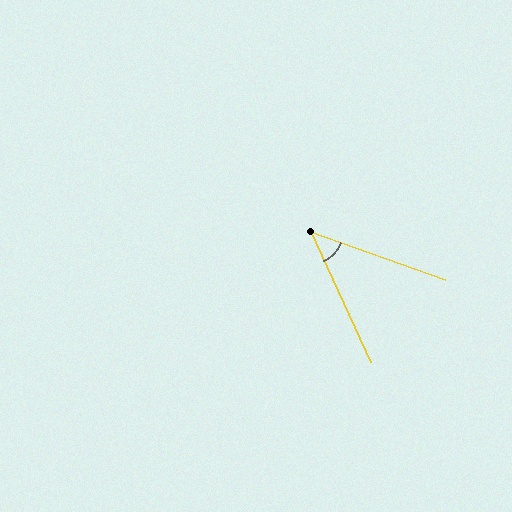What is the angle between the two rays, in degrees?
Approximately 46 degrees.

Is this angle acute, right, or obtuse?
It is acute.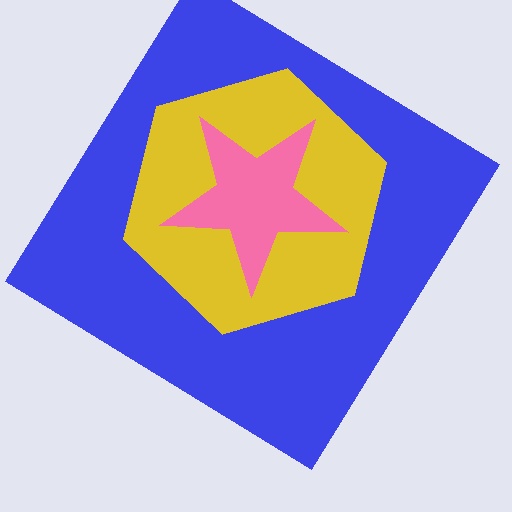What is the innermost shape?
The pink star.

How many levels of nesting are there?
3.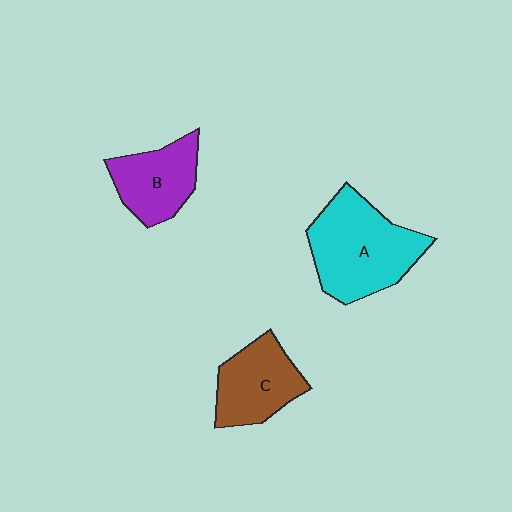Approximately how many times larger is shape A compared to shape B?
Approximately 1.6 times.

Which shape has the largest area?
Shape A (cyan).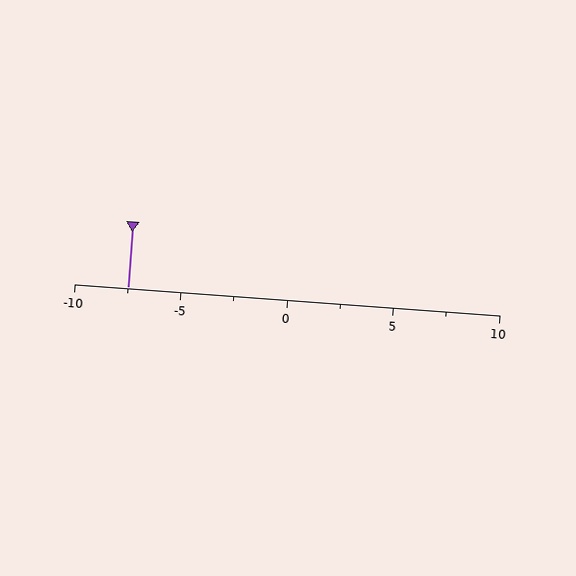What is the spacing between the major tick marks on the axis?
The major ticks are spaced 5 apart.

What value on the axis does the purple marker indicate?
The marker indicates approximately -7.5.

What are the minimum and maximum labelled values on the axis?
The axis runs from -10 to 10.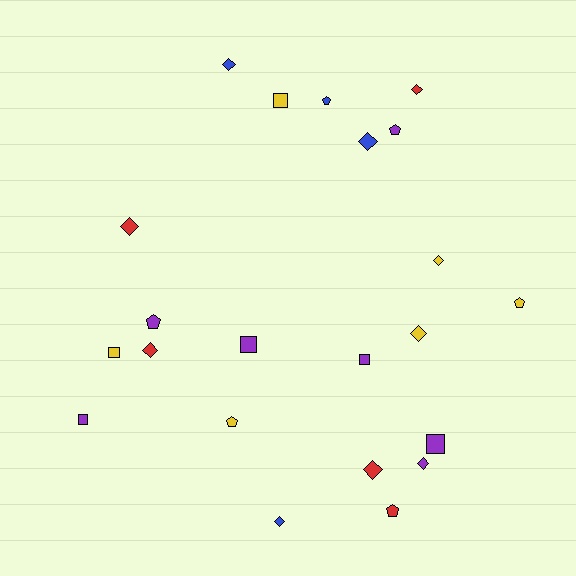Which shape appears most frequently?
Diamond, with 10 objects.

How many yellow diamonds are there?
There are 2 yellow diamonds.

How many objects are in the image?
There are 22 objects.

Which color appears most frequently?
Purple, with 7 objects.